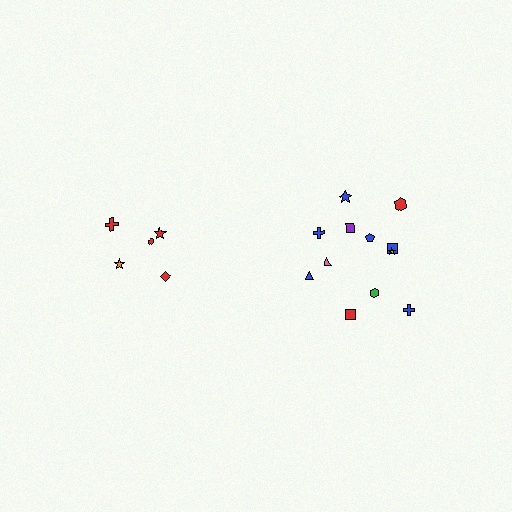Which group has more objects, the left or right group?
The right group.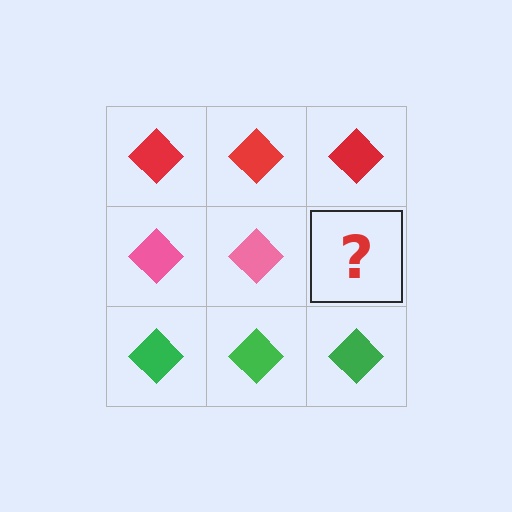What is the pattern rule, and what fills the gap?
The rule is that each row has a consistent color. The gap should be filled with a pink diamond.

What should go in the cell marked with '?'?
The missing cell should contain a pink diamond.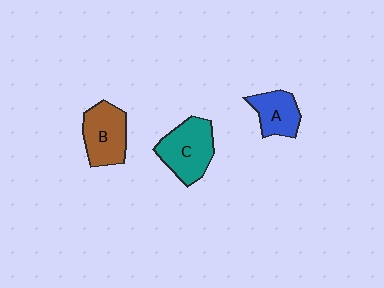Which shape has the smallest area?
Shape A (blue).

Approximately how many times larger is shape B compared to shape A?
Approximately 1.3 times.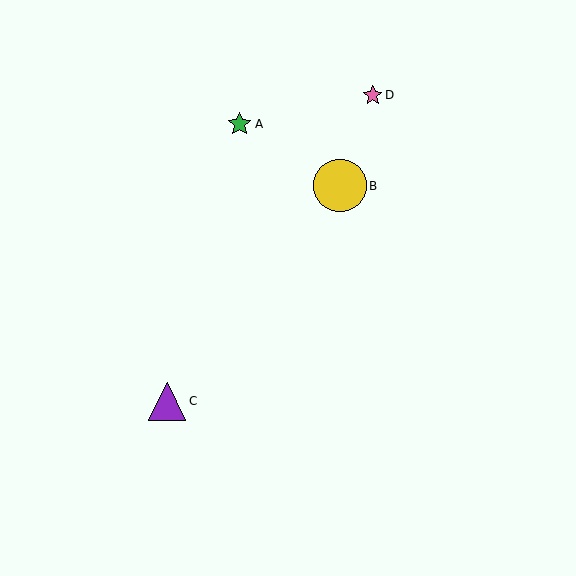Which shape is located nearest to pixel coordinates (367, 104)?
The pink star (labeled D) at (373, 95) is nearest to that location.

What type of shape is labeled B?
Shape B is a yellow circle.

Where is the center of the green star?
The center of the green star is at (240, 124).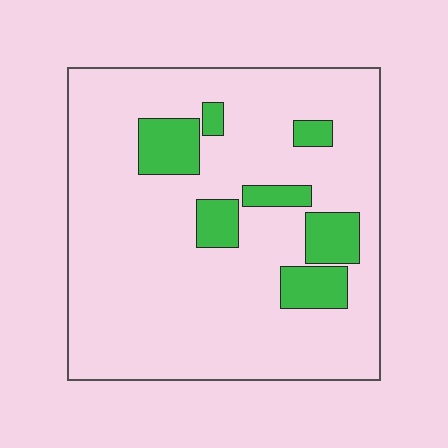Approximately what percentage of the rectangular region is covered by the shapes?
Approximately 15%.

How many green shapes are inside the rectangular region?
7.